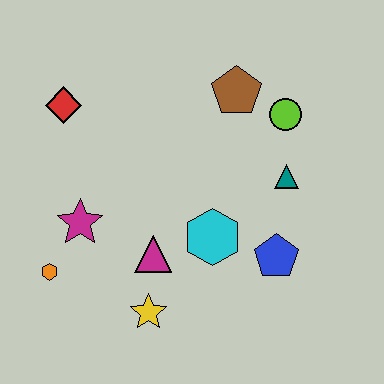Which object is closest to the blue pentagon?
The cyan hexagon is closest to the blue pentagon.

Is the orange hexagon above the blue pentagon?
No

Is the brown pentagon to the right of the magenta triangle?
Yes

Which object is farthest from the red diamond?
The blue pentagon is farthest from the red diamond.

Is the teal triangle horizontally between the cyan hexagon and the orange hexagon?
No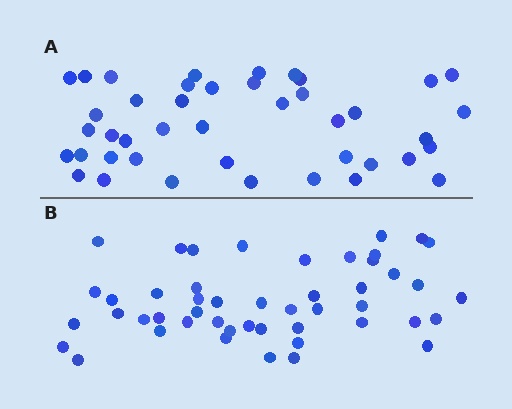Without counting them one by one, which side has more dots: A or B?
Region B (the bottom region) has more dots.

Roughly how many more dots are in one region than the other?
Region B has about 6 more dots than region A.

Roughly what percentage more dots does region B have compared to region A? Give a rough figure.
About 15% more.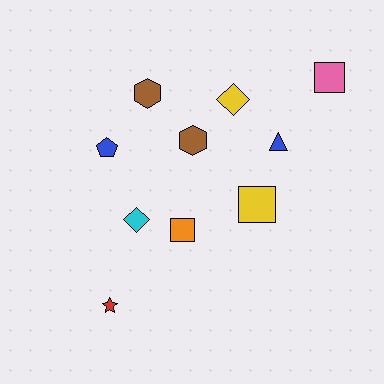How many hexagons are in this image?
There are 2 hexagons.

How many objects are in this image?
There are 10 objects.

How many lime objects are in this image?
There are no lime objects.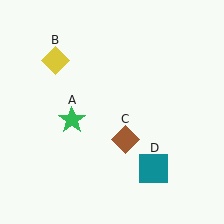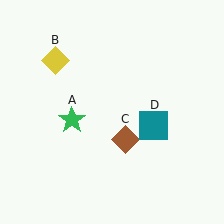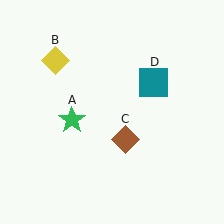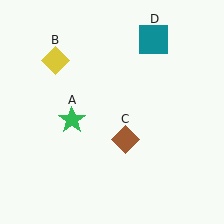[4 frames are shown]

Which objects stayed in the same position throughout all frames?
Green star (object A) and yellow diamond (object B) and brown diamond (object C) remained stationary.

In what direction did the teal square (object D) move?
The teal square (object D) moved up.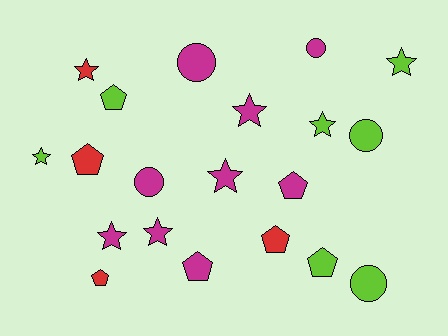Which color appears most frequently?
Magenta, with 9 objects.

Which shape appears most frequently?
Star, with 8 objects.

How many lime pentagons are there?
There are 2 lime pentagons.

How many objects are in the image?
There are 20 objects.